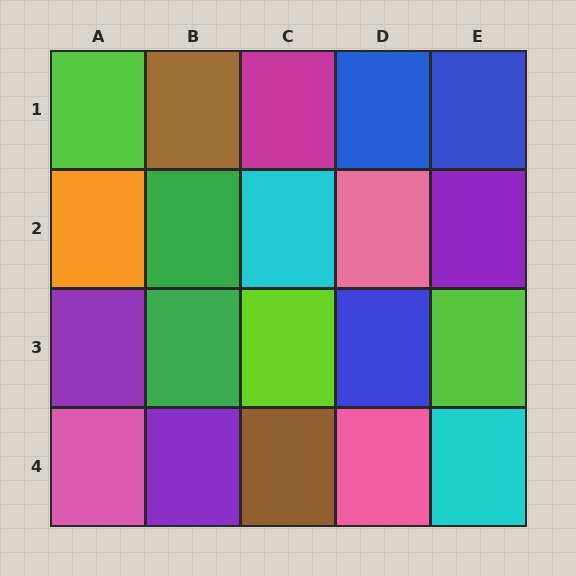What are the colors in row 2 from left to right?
Orange, green, cyan, pink, purple.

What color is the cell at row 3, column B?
Green.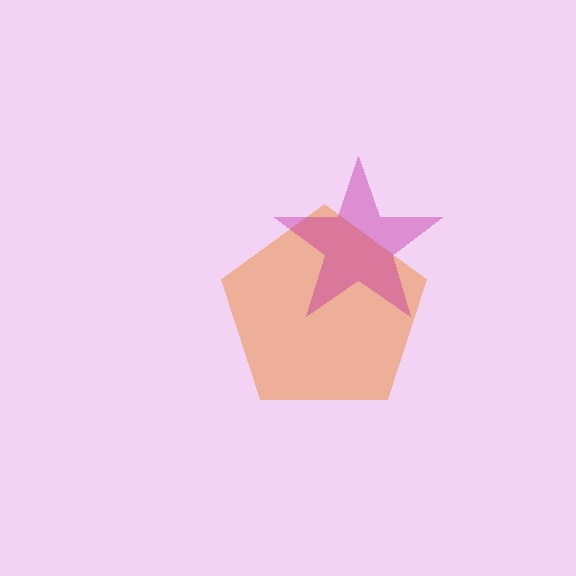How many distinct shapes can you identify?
There are 2 distinct shapes: an orange pentagon, a magenta star.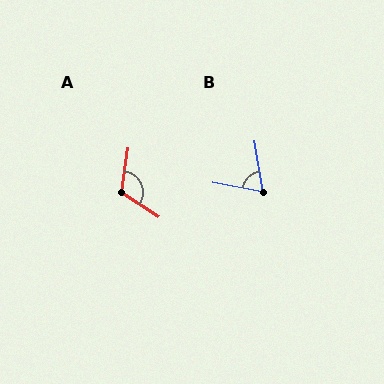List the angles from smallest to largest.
B (70°), A (115°).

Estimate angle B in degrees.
Approximately 70 degrees.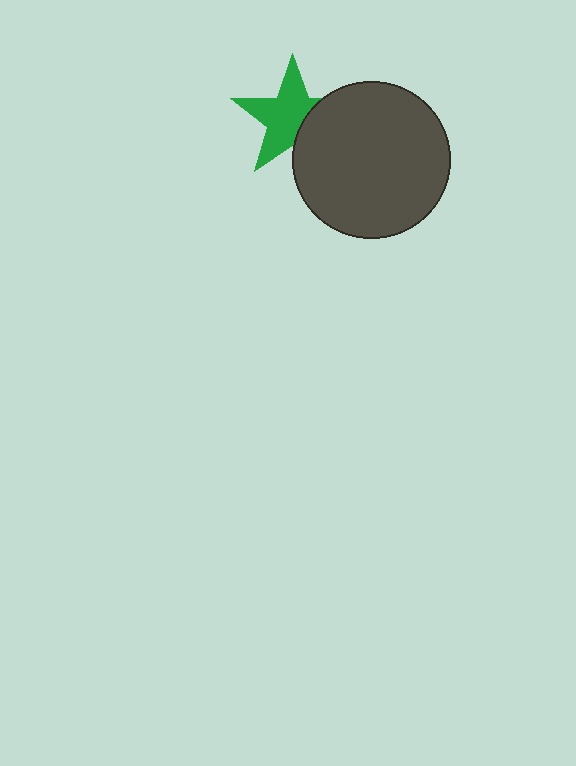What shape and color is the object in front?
The object in front is a dark gray circle.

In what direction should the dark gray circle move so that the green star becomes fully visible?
The dark gray circle should move right. That is the shortest direction to clear the overlap and leave the green star fully visible.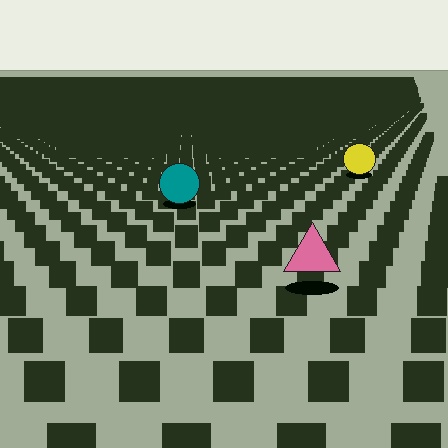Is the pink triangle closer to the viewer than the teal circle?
Yes. The pink triangle is closer — you can tell from the texture gradient: the ground texture is coarser near it.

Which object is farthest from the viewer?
The yellow circle is farthest from the viewer. It appears smaller and the ground texture around it is denser.